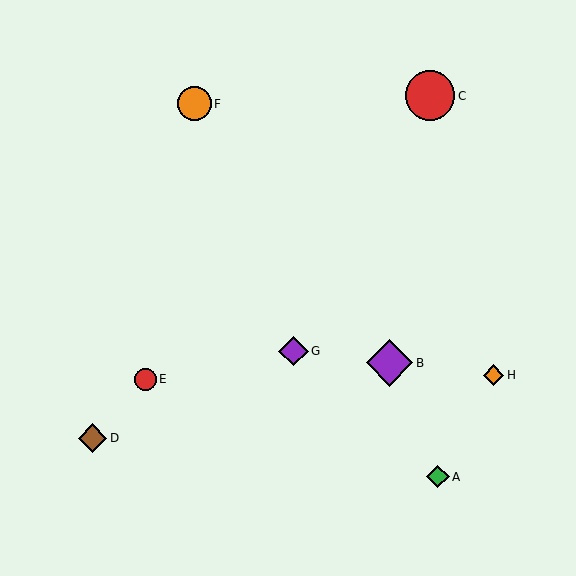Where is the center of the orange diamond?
The center of the orange diamond is at (494, 375).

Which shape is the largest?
The red circle (labeled C) is the largest.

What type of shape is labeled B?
Shape B is a purple diamond.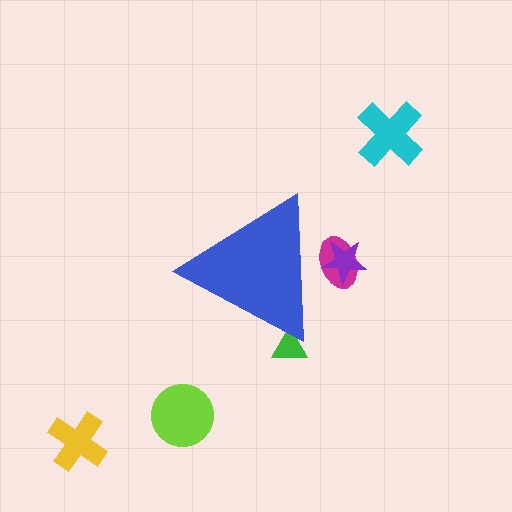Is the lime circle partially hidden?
No, the lime circle is fully visible.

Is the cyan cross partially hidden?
No, the cyan cross is fully visible.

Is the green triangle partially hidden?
Yes, the green triangle is partially hidden behind the blue triangle.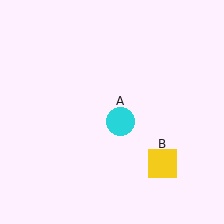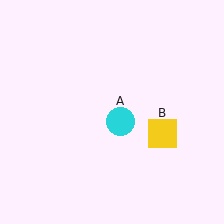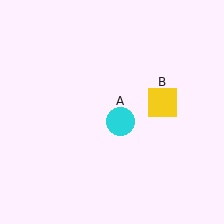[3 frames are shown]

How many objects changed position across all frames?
1 object changed position: yellow square (object B).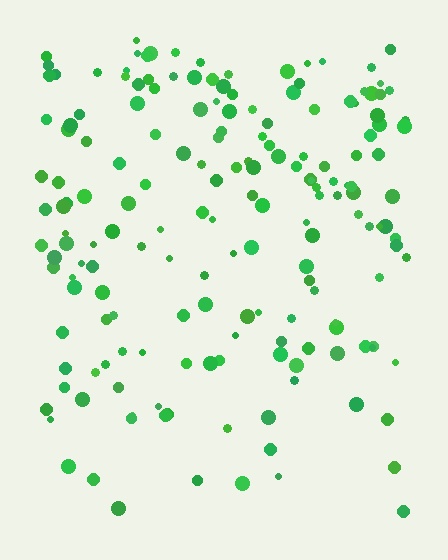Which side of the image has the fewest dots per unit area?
The bottom.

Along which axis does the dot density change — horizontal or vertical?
Vertical.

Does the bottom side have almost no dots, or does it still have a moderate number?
Still a moderate number, just noticeably fewer than the top.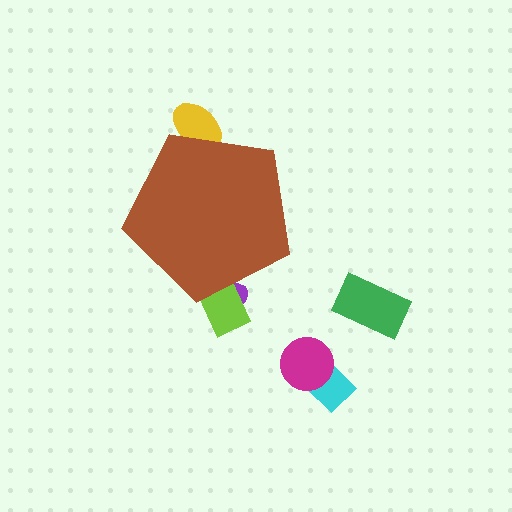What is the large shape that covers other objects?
A brown pentagon.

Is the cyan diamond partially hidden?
No, the cyan diamond is fully visible.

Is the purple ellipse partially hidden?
Yes, the purple ellipse is partially hidden behind the brown pentagon.